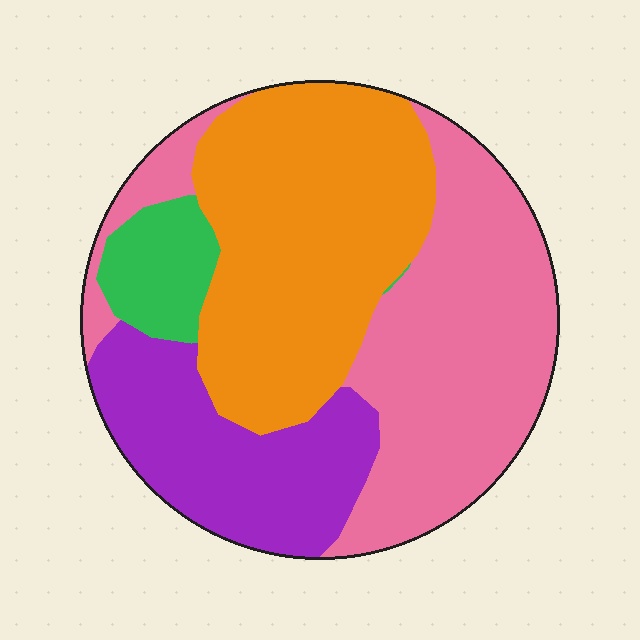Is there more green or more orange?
Orange.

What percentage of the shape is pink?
Pink takes up about three eighths (3/8) of the shape.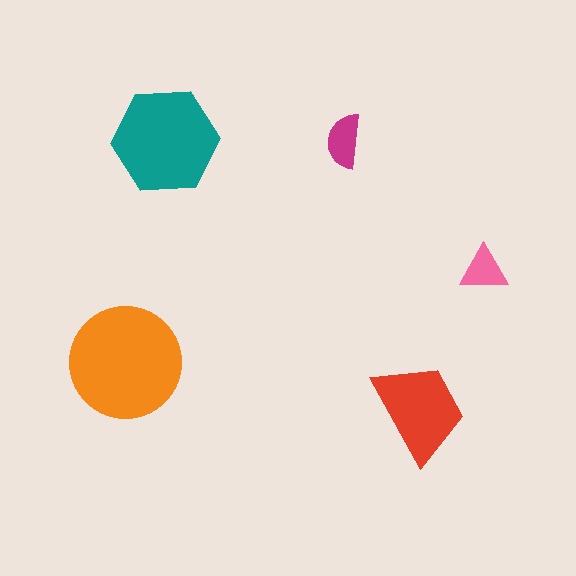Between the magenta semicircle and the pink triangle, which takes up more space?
The magenta semicircle.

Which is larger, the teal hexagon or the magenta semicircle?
The teal hexagon.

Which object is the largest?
The orange circle.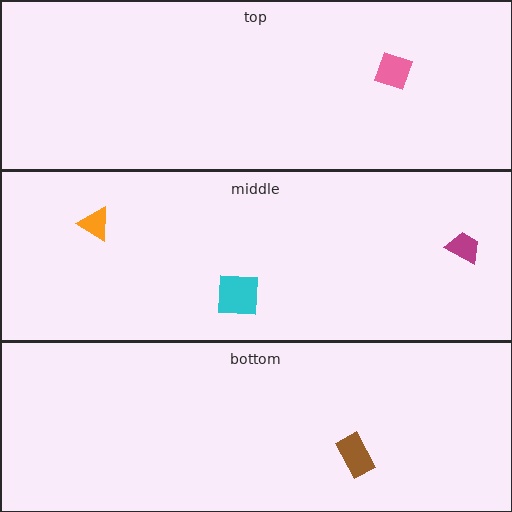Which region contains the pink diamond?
The top region.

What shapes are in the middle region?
The orange triangle, the cyan square, the magenta trapezoid.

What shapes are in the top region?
The pink diamond.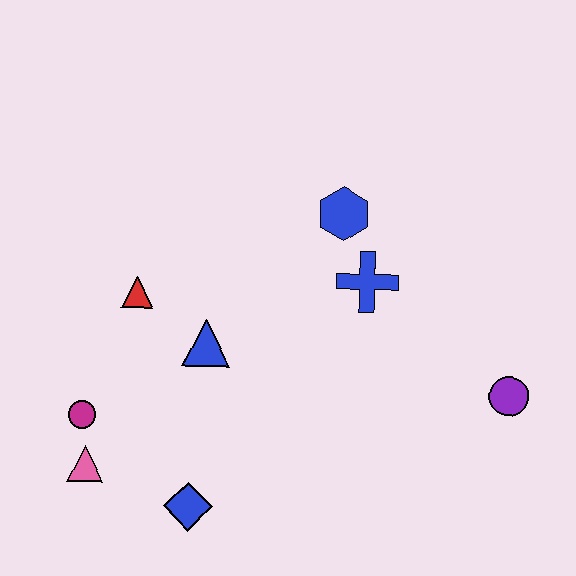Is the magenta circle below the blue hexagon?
Yes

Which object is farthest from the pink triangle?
The purple circle is farthest from the pink triangle.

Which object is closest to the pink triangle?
The magenta circle is closest to the pink triangle.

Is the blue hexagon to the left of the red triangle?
No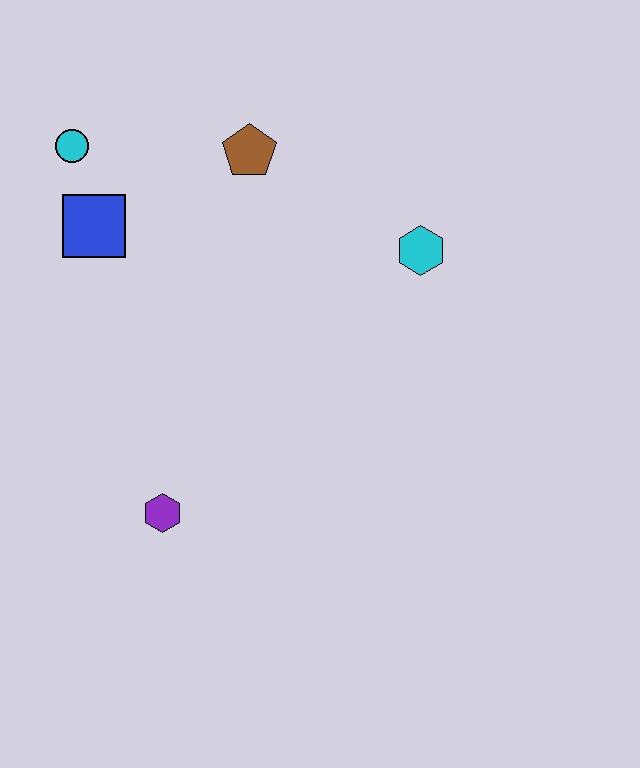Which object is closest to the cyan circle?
The blue square is closest to the cyan circle.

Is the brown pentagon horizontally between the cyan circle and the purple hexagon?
No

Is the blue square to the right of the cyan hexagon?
No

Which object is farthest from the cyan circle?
The purple hexagon is farthest from the cyan circle.